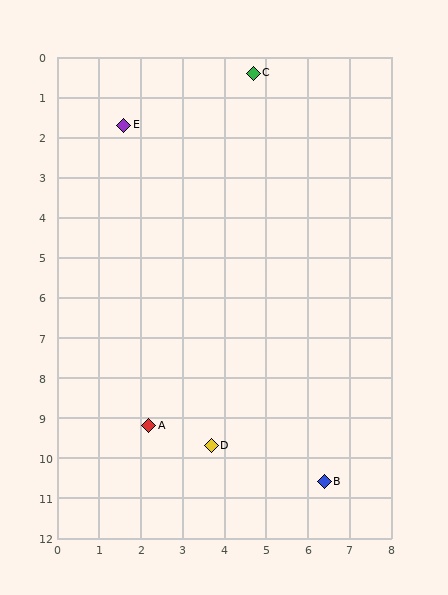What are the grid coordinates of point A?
Point A is at approximately (2.2, 9.2).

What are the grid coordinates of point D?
Point D is at approximately (3.7, 9.7).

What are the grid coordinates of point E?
Point E is at approximately (1.6, 1.7).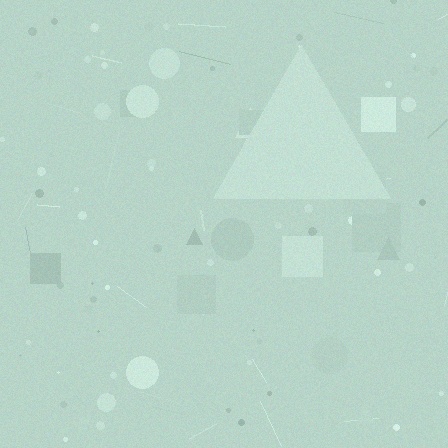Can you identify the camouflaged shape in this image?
The camouflaged shape is a triangle.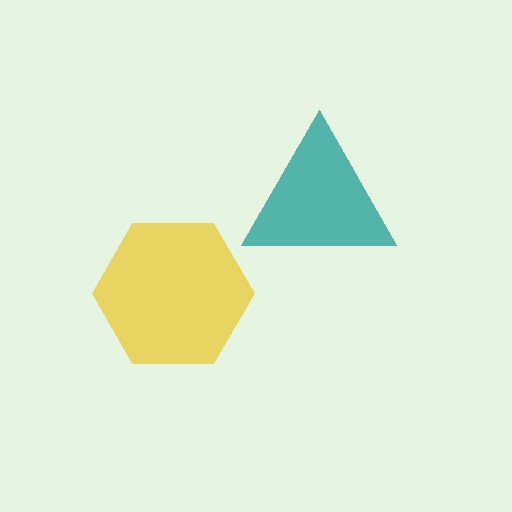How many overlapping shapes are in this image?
There are 2 overlapping shapes in the image.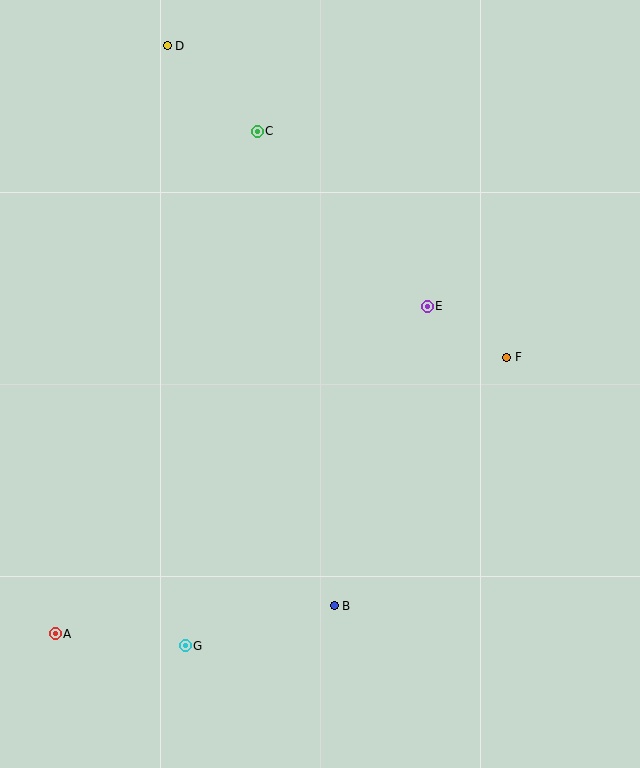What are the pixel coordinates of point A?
Point A is at (55, 634).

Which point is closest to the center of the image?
Point E at (427, 306) is closest to the center.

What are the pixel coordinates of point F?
Point F is at (507, 357).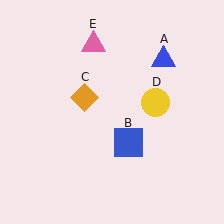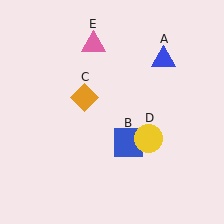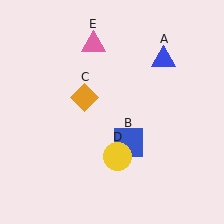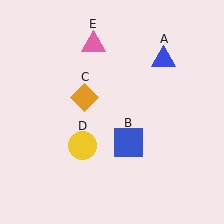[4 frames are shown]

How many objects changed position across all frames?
1 object changed position: yellow circle (object D).